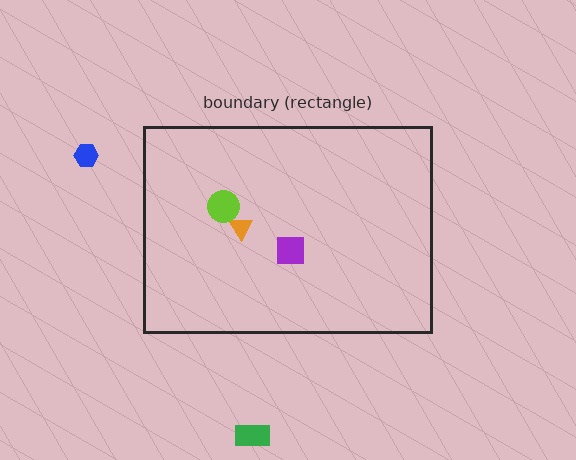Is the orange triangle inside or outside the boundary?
Inside.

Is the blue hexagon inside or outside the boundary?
Outside.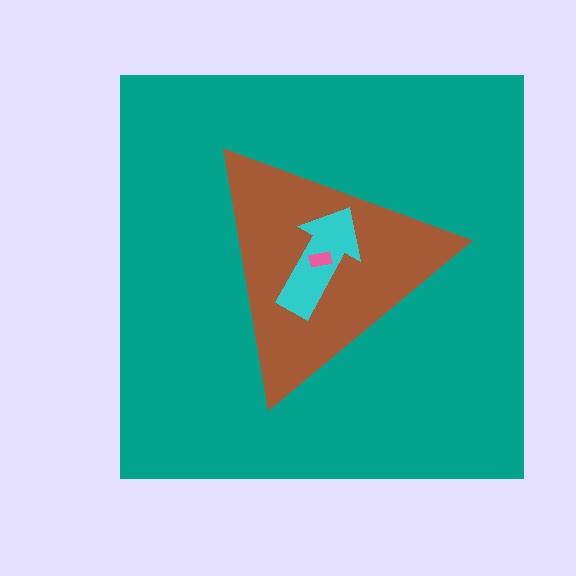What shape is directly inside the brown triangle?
The cyan arrow.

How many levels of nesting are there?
4.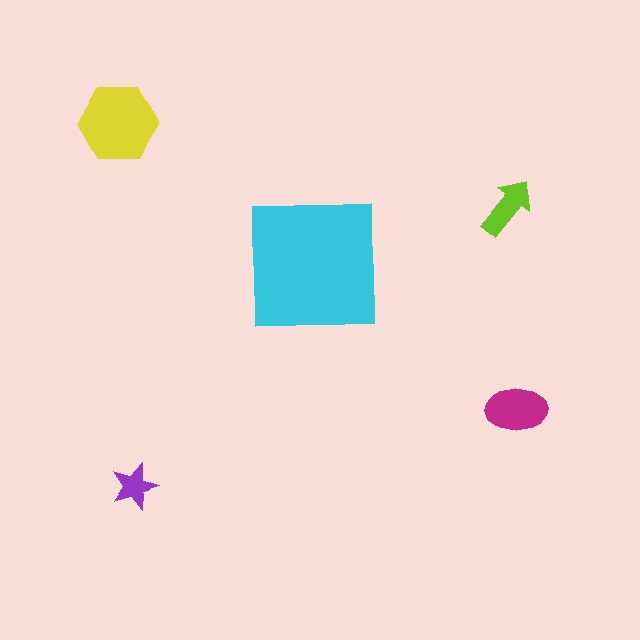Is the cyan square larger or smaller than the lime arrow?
Larger.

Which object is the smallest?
The purple star.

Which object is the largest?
The cyan square.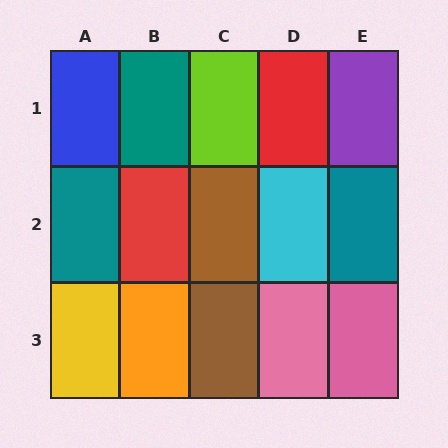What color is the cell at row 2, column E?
Teal.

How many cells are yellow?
1 cell is yellow.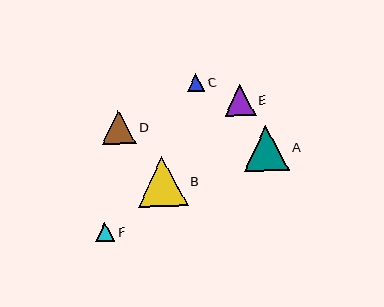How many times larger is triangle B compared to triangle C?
Triangle B is approximately 2.8 times the size of triangle C.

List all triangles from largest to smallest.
From largest to smallest: B, A, D, E, F, C.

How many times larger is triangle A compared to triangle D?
Triangle A is approximately 1.3 times the size of triangle D.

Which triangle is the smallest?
Triangle C is the smallest with a size of approximately 18 pixels.